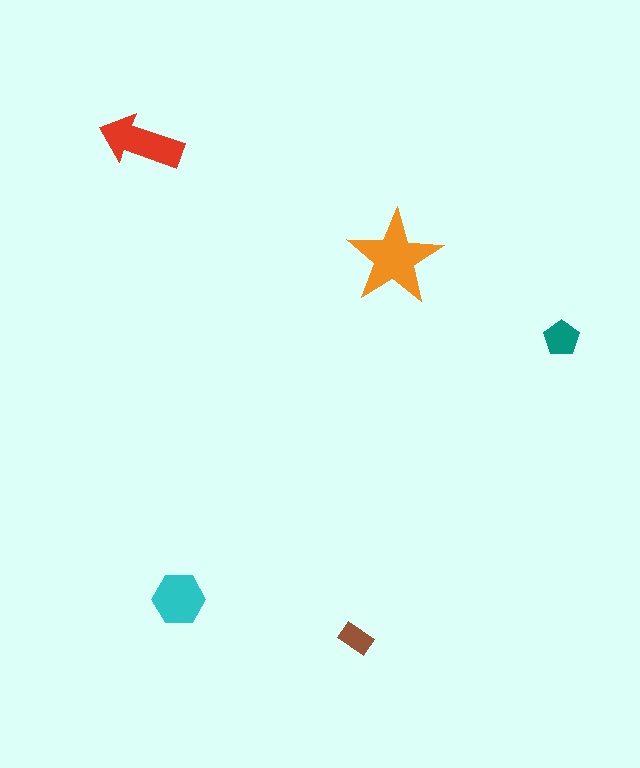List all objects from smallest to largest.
The brown rectangle, the teal pentagon, the cyan hexagon, the red arrow, the orange star.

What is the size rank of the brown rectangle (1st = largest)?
5th.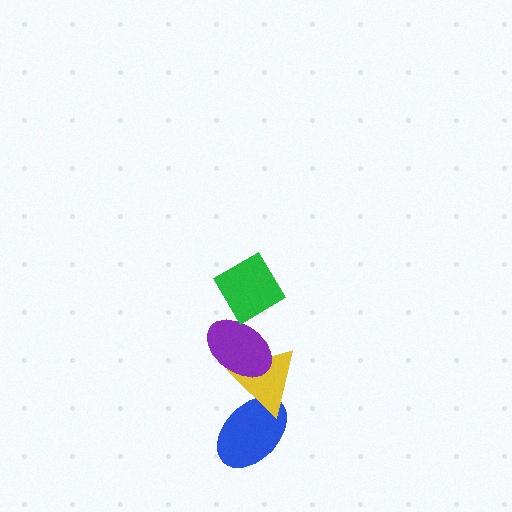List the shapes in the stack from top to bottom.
From top to bottom: the green diamond, the purple ellipse, the yellow triangle, the blue ellipse.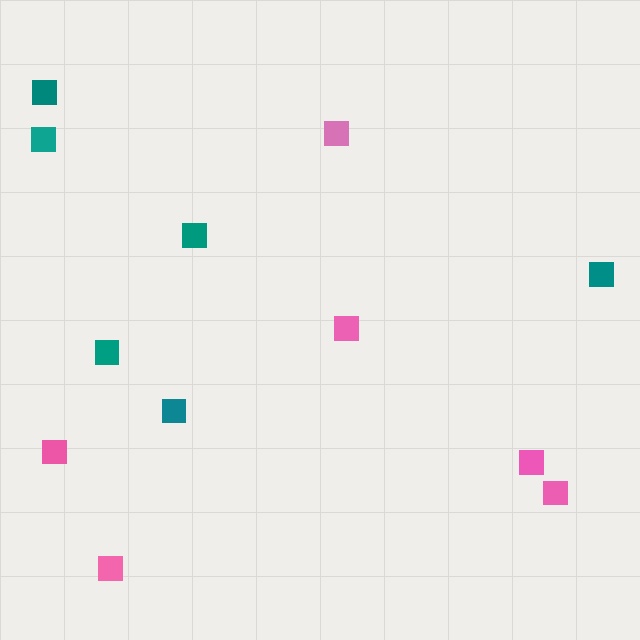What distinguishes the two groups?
There are 2 groups: one group of teal squares (6) and one group of pink squares (6).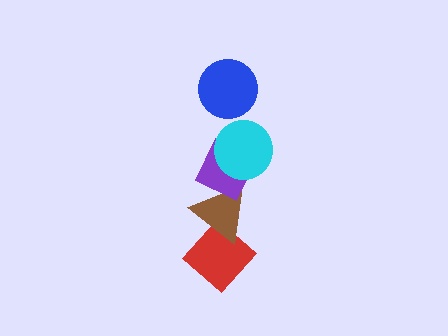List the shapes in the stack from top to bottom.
From top to bottom: the blue circle, the cyan circle, the purple diamond, the brown triangle, the red diamond.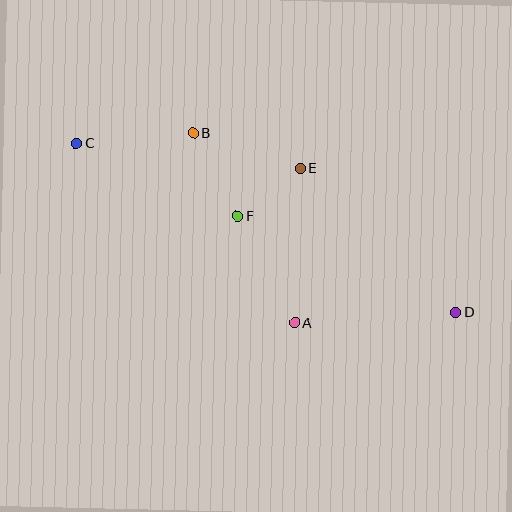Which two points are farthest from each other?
Points C and D are farthest from each other.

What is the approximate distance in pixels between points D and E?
The distance between D and E is approximately 211 pixels.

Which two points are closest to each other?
Points E and F are closest to each other.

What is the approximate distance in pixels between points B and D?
The distance between B and D is approximately 318 pixels.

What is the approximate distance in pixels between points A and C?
The distance between A and C is approximately 283 pixels.